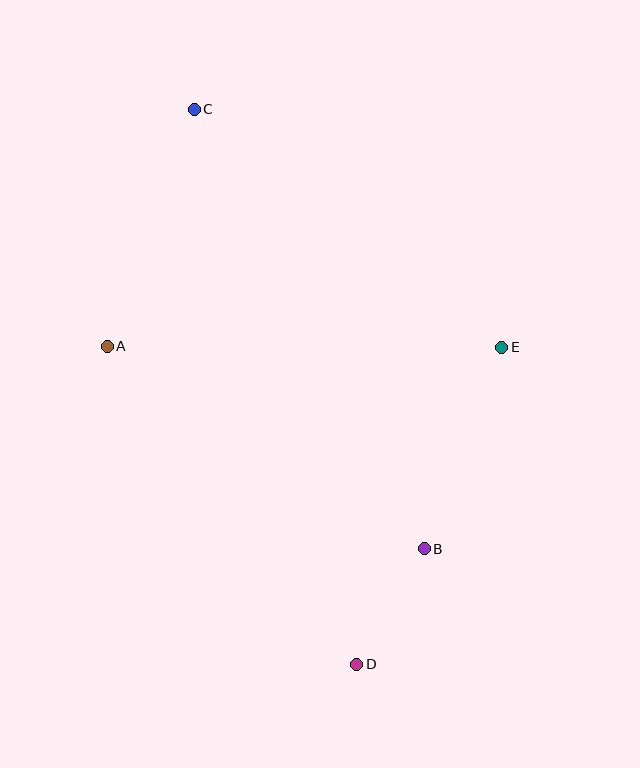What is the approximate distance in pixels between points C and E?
The distance between C and E is approximately 389 pixels.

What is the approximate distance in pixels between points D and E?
The distance between D and E is approximately 348 pixels.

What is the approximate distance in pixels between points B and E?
The distance between B and E is approximately 216 pixels.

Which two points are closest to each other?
Points B and D are closest to each other.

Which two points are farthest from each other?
Points C and D are farthest from each other.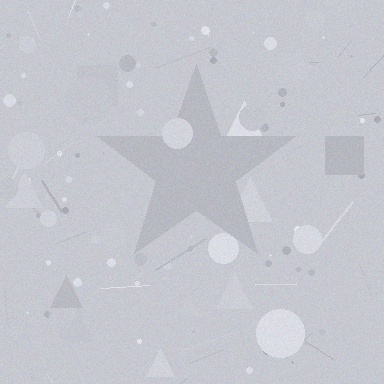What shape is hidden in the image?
A star is hidden in the image.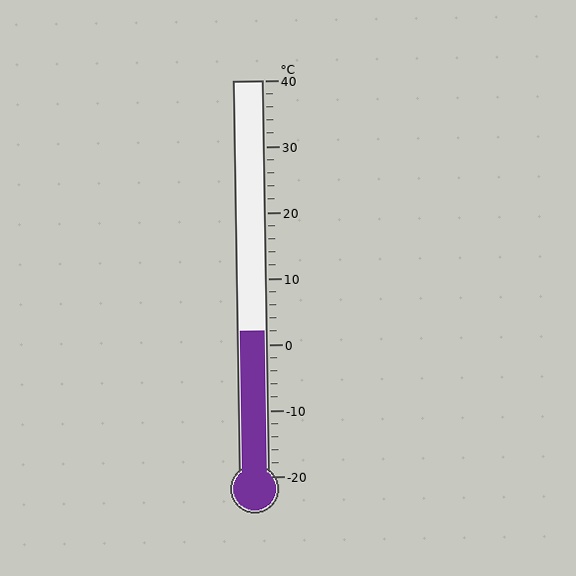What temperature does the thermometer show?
The thermometer shows approximately 2°C.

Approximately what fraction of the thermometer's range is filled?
The thermometer is filled to approximately 35% of its range.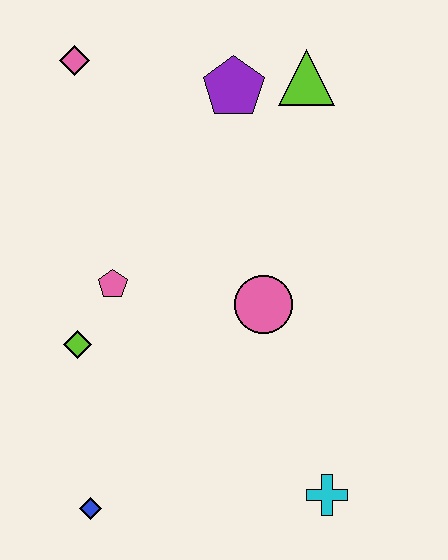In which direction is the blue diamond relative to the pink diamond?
The blue diamond is below the pink diamond.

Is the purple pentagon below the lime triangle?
Yes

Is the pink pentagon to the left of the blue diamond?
No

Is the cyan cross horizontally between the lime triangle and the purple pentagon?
No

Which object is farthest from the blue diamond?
The lime triangle is farthest from the blue diamond.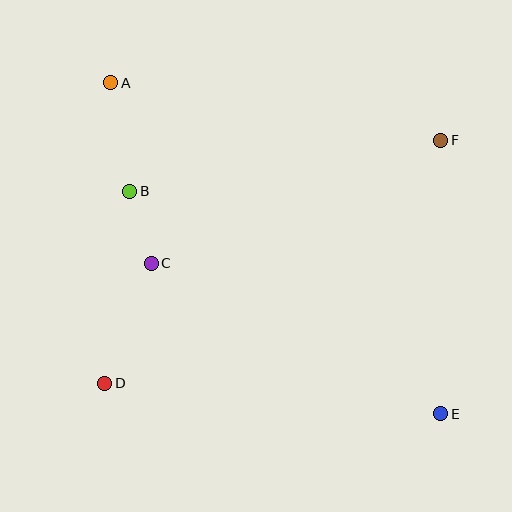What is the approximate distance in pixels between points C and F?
The distance between C and F is approximately 314 pixels.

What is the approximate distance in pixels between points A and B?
The distance between A and B is approximately 110 pixels.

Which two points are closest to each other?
Points B and C are closest to each other.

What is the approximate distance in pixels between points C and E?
The distance between C and E is approximately 326 pixels.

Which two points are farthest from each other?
Points A and E are farthest from each other.